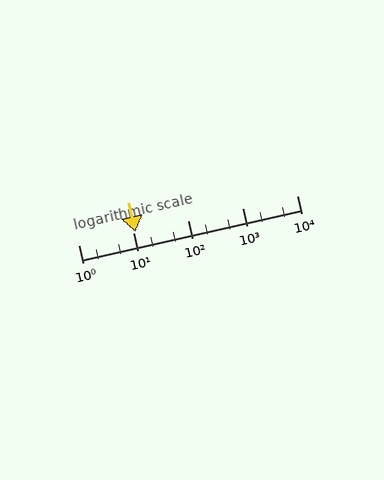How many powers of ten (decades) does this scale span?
The scale spans 4 decades, from 1 to 10000.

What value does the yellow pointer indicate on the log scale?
The pointer indicates approximately 11.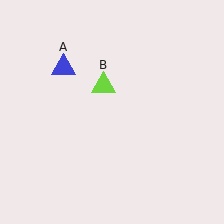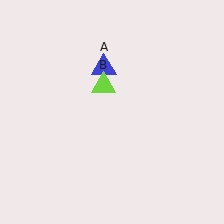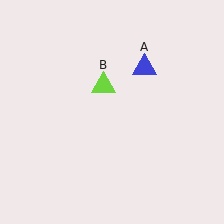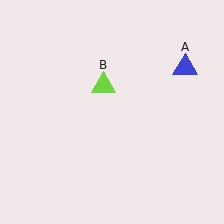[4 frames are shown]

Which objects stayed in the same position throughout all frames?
Lime triangle (object B) remained stationary.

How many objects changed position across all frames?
1 object changed position: blue triangle (object A).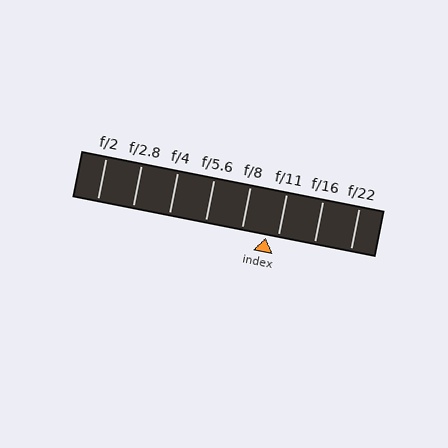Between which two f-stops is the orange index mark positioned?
The index mark is between f/8 and f/11.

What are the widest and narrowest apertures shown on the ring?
The widest aperture shown is f/2 and the narrowest is f/22.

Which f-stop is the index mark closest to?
The index mark is closest to f/11.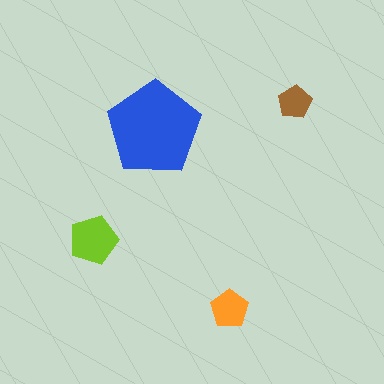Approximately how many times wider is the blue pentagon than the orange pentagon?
About 2.5 times wider.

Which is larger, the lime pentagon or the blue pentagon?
The blue one.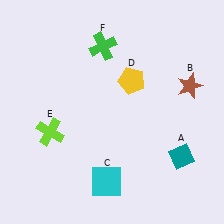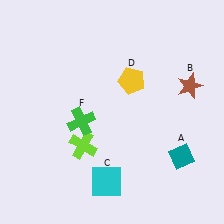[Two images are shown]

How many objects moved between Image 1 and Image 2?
2 objects moved between the two images.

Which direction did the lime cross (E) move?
The lime cross (E) moved right.